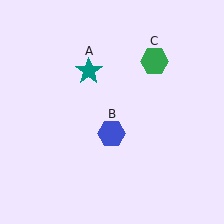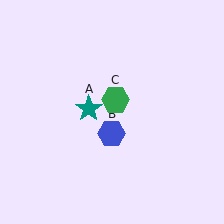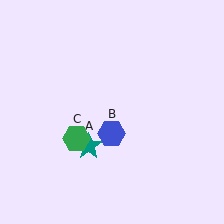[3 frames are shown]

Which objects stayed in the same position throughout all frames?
Blue hexagon (object B) remained stationary.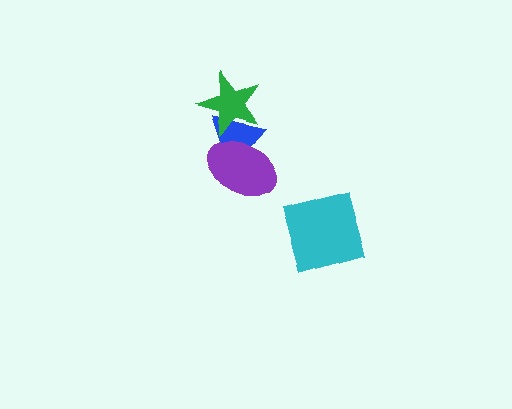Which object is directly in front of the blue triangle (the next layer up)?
The purple ellipse is directly in front of the blue triangle.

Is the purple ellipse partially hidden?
No, no other shape covers it.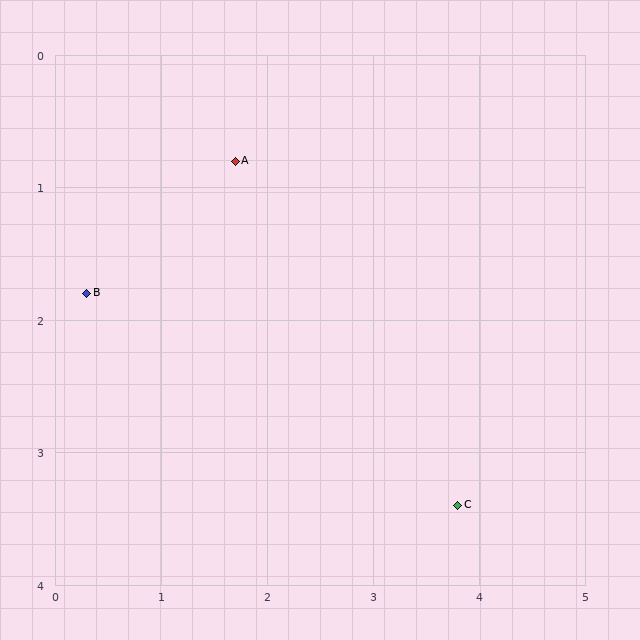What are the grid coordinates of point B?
Point B is at approximately (0.3, 1.8).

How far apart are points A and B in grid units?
Points A and B are about 1.7 grid units apart.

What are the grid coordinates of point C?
Point C is at approximately (3.8, 3.4).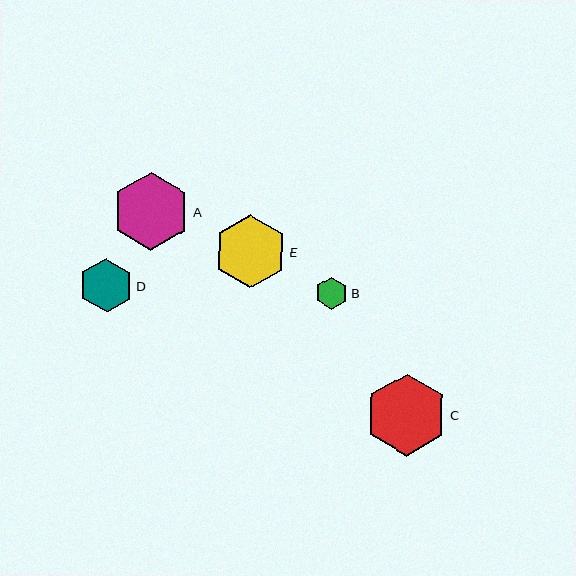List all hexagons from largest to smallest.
From largest to smallest: C, A, E, D, B.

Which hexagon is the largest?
Hexagon C is the largest with a size of approximately 82 pixels.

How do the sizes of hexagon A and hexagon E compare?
Hexagon A and hexagon E are approximately the same size.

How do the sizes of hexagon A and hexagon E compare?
Hexagon A and hexagon E are approximately the same size.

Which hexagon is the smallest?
Hexagon B is the smallest with a size of approximately 32 pixels.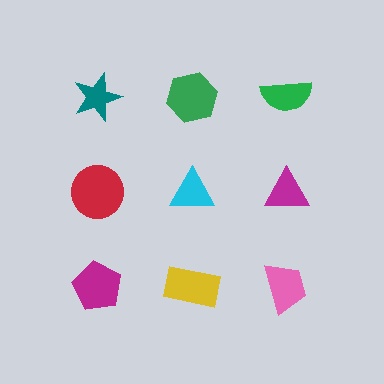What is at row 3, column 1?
A magenta pentagon.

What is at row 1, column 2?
A green hexagon.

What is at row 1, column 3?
A green semicircle.